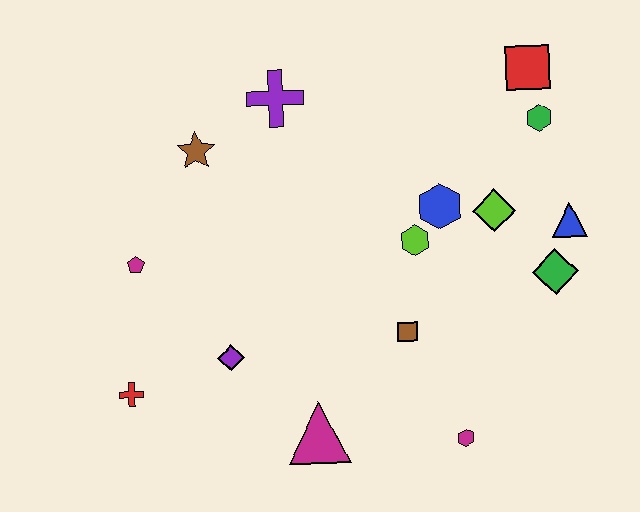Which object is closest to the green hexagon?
The red square is closest to the green hexagon.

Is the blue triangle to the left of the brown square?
No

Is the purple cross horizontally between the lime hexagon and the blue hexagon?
No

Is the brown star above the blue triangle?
Yes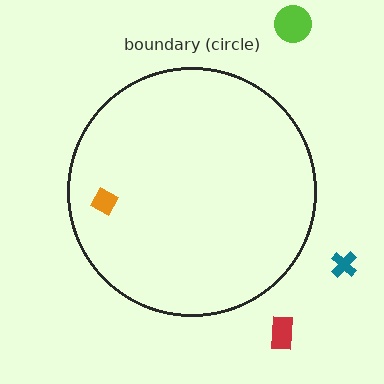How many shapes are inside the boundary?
1 inside, 3 outside.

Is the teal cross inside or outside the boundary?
Outside.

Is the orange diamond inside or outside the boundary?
Inside.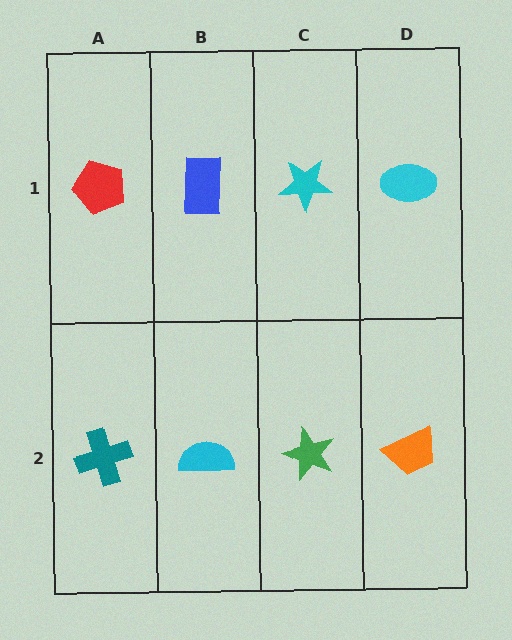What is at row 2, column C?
A green star.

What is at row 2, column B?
A cyan semicircle.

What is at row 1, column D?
A cyan ellipse.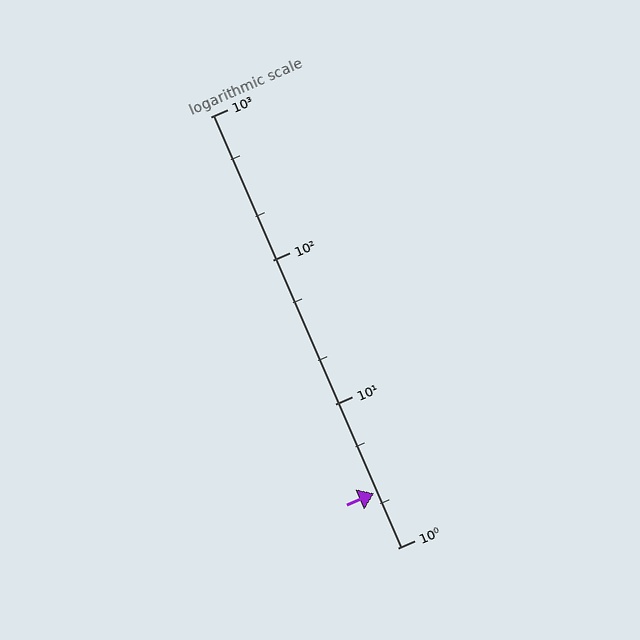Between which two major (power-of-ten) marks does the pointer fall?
The pointer is between 1 and 10.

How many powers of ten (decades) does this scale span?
The scale spans 3 decades, from 1 to 1000.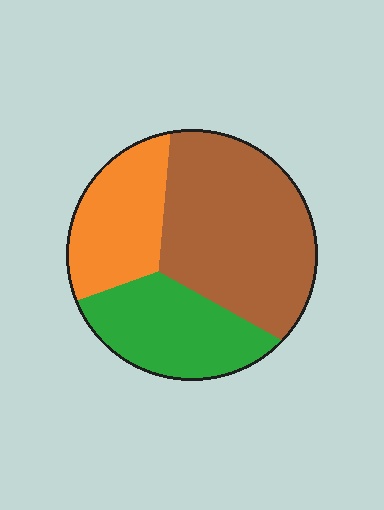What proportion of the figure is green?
Green takes up about one quarter (1/4) of the figure.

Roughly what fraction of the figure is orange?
Orange takes up about one quarter (1/4) of the figure.